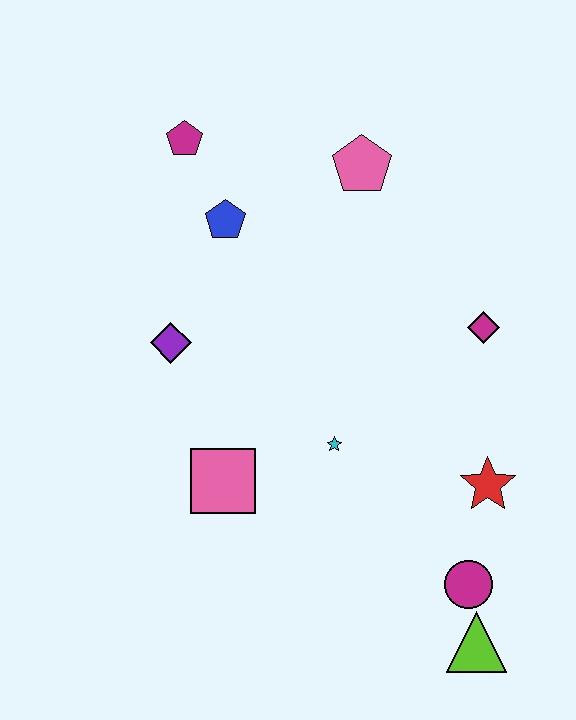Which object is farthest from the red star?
The magenta pentagon is farthest from the red star.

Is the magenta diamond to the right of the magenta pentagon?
Yes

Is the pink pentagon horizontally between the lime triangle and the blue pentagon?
Yes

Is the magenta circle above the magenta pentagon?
No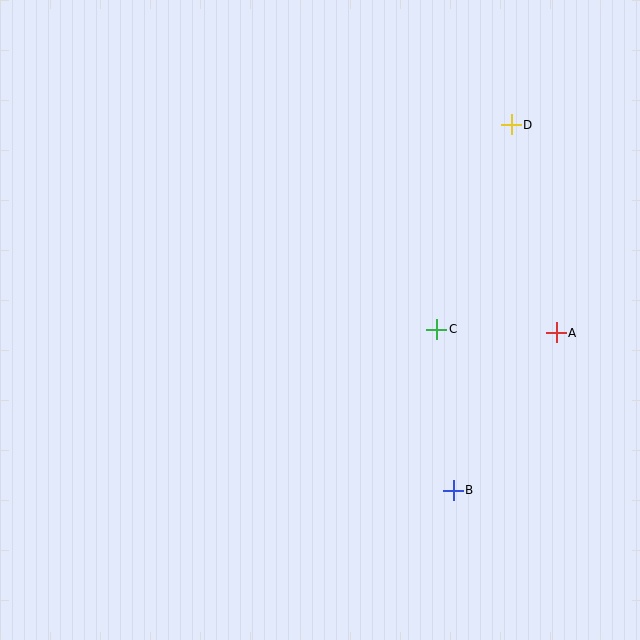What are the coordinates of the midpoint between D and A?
The midpoint between D and A is at (534, 229).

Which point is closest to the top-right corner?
Point D is closest to the top-right corner.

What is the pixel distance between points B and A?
The distance between B and A is 188 pixels.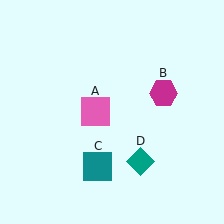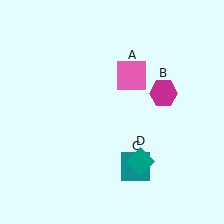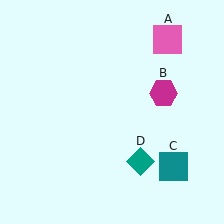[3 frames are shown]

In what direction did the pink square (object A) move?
The pink square (object A) moved up and to the right.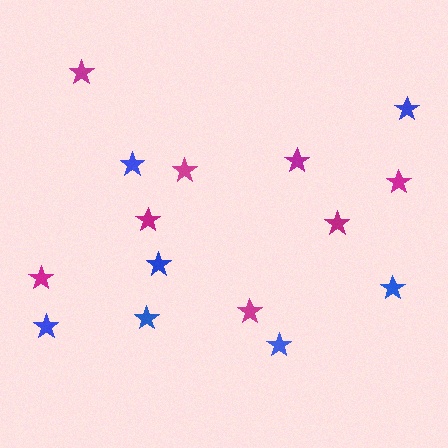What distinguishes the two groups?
There are 2 groups: one group of magenta stars (8) and one group of blue stars (7).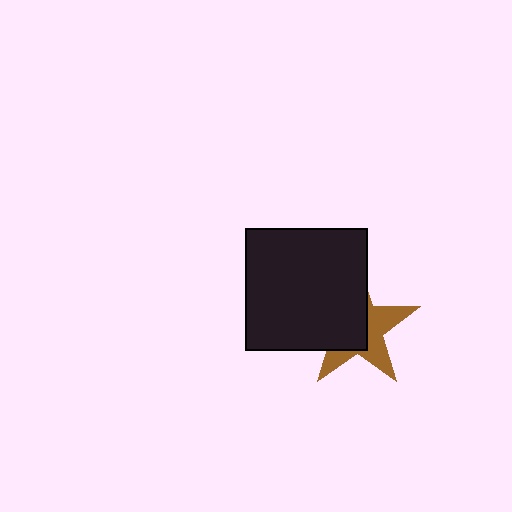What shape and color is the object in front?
The object in front is a black square.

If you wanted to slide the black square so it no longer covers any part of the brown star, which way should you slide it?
Slide it left — that is the most direct way to separate the two shapes.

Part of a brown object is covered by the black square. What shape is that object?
It is a star.